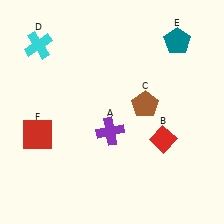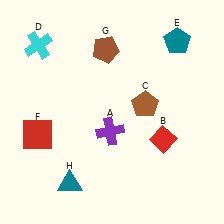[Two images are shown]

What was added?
A brown pentagon (G), a teal triangle (H) were added in Image 2.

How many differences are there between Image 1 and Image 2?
There are 2 differences between the two images.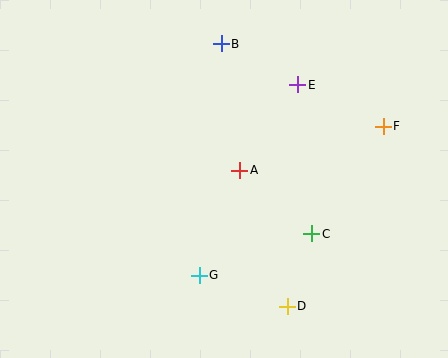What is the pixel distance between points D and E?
The distance between D and E is 222 pixels.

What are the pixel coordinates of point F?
Point F is at (383, 126).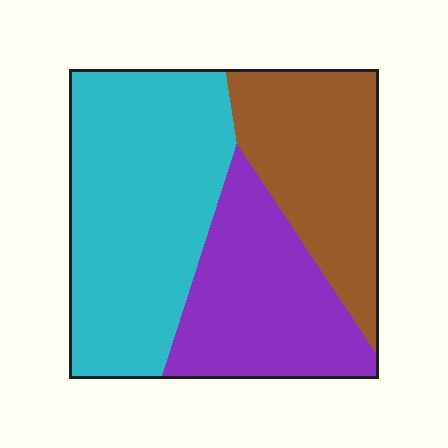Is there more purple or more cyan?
Cyan.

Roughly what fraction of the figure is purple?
Purple takes up between a quarter and a half of the figure.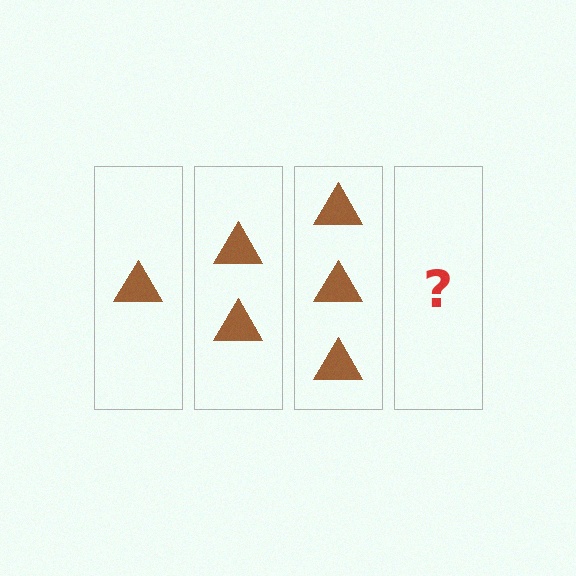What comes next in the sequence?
The next element should be 4 triangles.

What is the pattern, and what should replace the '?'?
The pattern is that each step adds one more triangle. The '?' should be 4 triangles.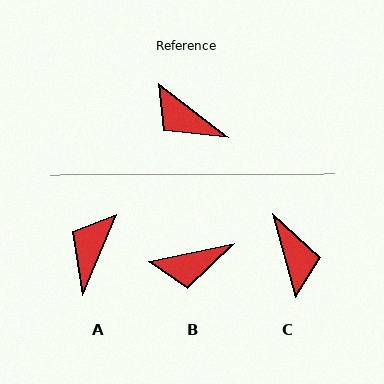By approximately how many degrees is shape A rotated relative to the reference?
Approximately 75 degrees clockwise.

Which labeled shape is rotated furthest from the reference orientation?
C, about 143 degrees away.